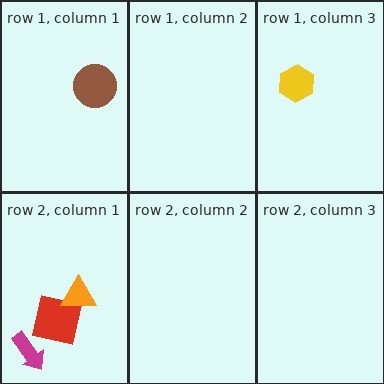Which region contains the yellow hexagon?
The row 1, column 3 region.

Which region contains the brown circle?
The row 1, column 1 region.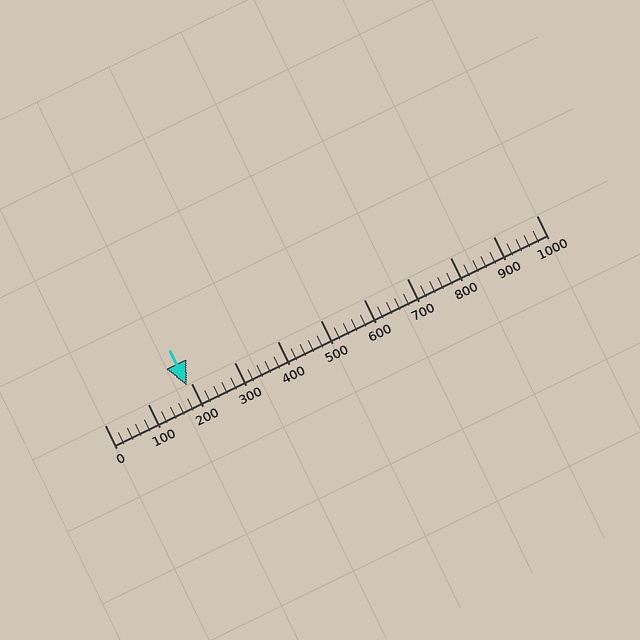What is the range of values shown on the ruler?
The ruler shows values from 0 to 1000.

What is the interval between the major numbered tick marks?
The major tick marks are spaced 100 units apart.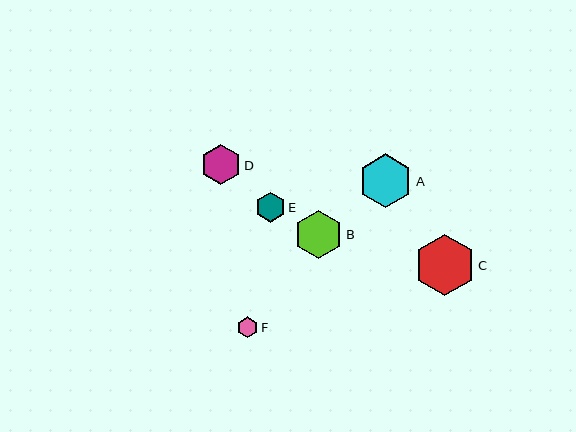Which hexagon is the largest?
Hexagon C is the largest with a size of approximately 61 pixels.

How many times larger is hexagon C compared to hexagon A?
Hexagon C is approximately 1.1 times the size of hexagon A.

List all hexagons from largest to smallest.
From largest to smallest: C, A, B, D, E, F.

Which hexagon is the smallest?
Hexagon F is the smallest with a size of approximately 21 pixels.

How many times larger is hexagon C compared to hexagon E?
Hexagon C is approximately 2.0 times the size of hexagon E.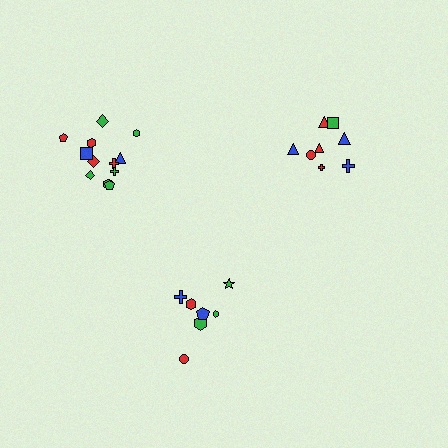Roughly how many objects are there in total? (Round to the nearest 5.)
Roughly 25 objects in total.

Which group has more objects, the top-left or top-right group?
The top-left group.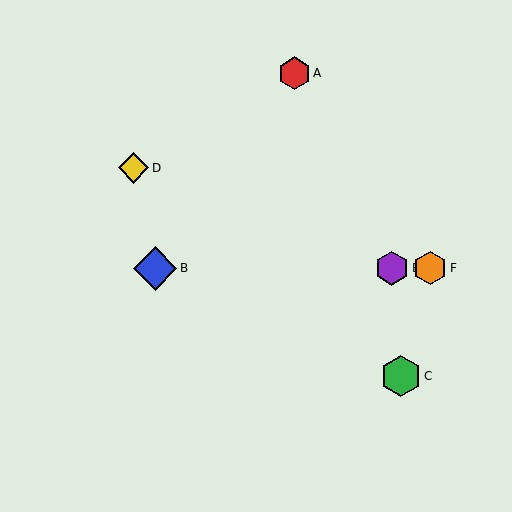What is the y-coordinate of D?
Object D is at y≈168.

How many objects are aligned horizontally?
3 objects (B, E, F) are aligned horizontally.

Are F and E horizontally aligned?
Yes, both are at y≈268.